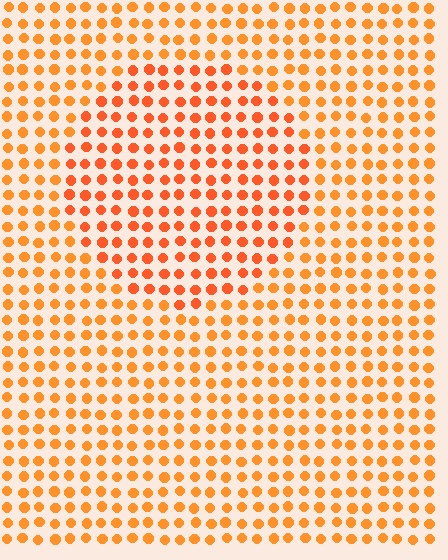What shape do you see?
I see a circle.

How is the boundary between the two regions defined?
The boundary is defined purely by a slight shift in hue (about 16 degrees). Spacing, size, and orientation are identical on both sides.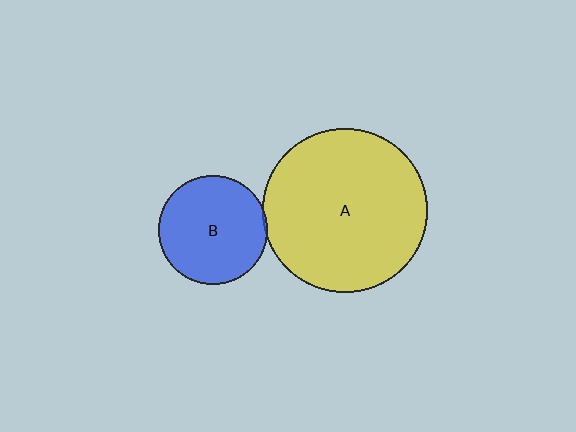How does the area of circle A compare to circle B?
Approximately 2.3 times.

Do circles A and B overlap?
Yes.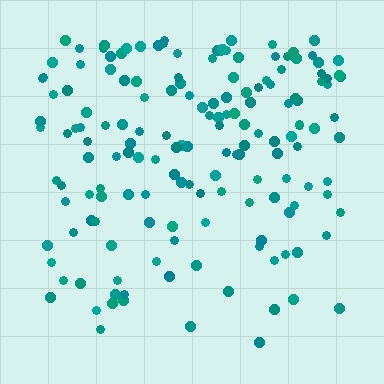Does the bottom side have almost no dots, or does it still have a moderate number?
Still a moderate number, just noticeably fewer than the top.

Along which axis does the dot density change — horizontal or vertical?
Vertical.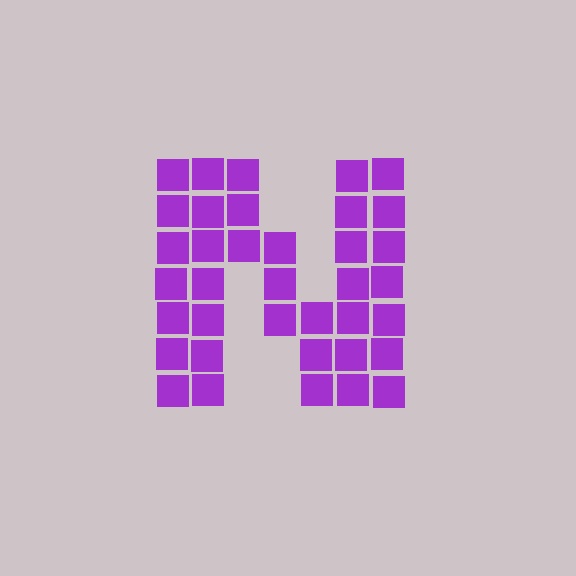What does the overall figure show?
The overall figure shows the letter N.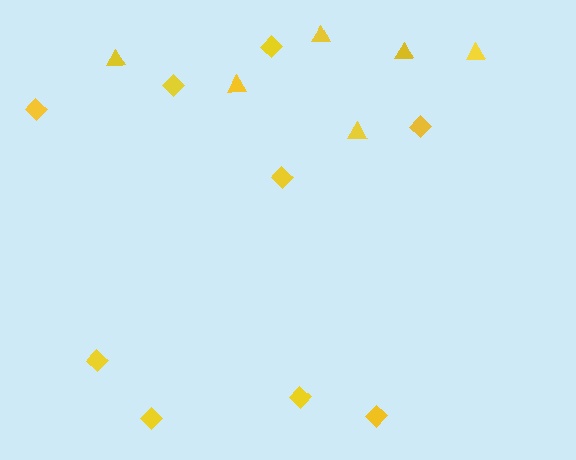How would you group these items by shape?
There are 2 groups: one group of diamonds (9) and one group of triangles (6).